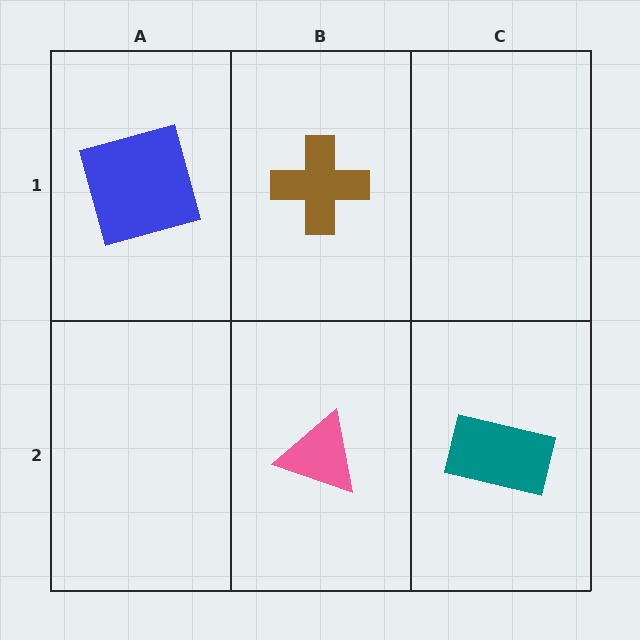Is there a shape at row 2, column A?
No, that cell is empty.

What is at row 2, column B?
A pink triangle.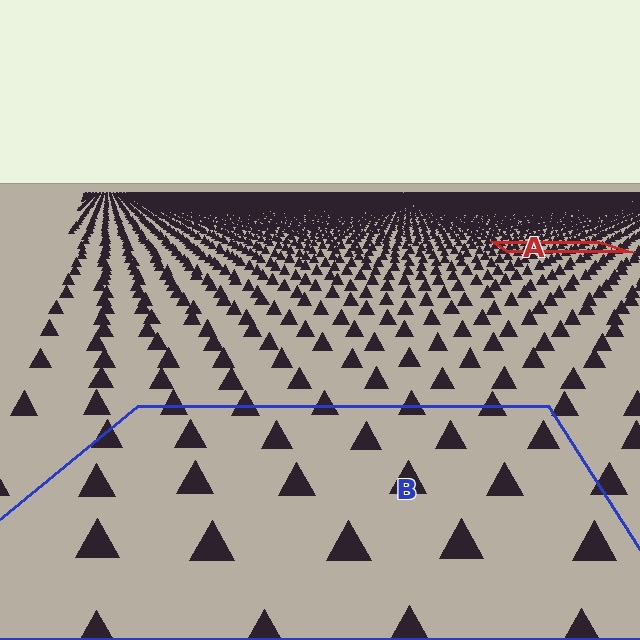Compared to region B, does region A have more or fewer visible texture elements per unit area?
Region A has more texture elements per unit area — they are packed more densely because it is farther away.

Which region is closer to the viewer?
Region B is closer. The texture elements there are larger and more spread out.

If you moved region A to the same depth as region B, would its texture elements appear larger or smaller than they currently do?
They would appear larger. At a closer depth, the same texture elements are projected at a bigger on-screen size.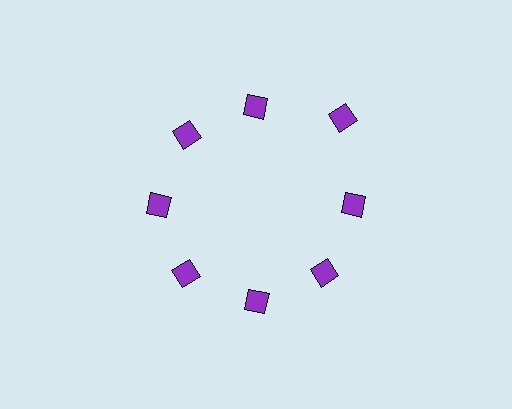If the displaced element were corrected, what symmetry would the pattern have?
It would have 8-fold rotational symmetry — the pattern would map onto itself every 45 degrees.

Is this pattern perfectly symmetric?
No. The 8 purple diamonds are arranged in a ring, but one element near the 2 o'clock position is pushed outward from the center, breaking the 8-fold rotational symmetry.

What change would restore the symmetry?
The symmetry would be restored by moving it inward, back onto the ring so that all 8 diamonds sit at equal angles and equal distance from the center.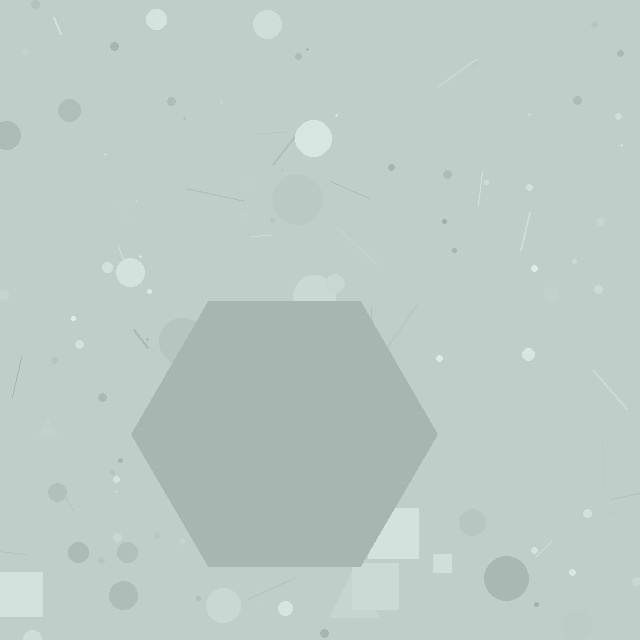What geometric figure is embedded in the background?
A hexagon is embedded in the background.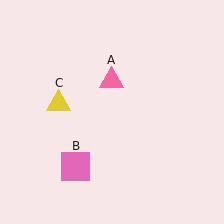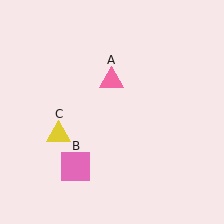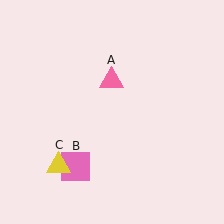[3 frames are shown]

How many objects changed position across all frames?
1 object changed position: yellow triangle (object C).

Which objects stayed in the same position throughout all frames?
Pink triangle (object A) and pink square (object B) remained stationary.